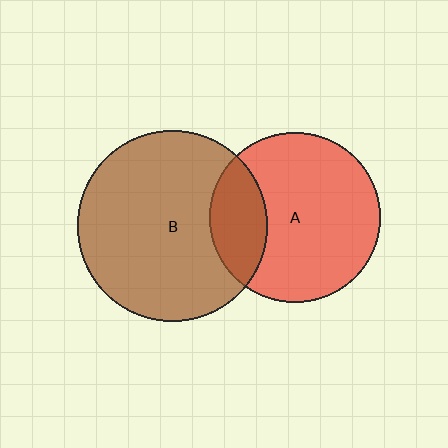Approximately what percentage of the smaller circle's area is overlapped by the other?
Approximately 25%.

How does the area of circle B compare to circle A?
Approximately 1.2 times.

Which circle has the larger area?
Circle B (brown).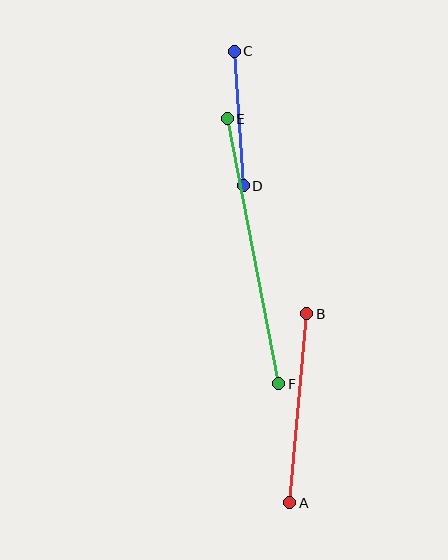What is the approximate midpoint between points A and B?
The midpoint is at approximately (298, 408) pixels.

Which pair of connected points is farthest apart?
Points E and F are farthest apart.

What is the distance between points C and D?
The distance is approximately 135 pixels.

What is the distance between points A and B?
The distance is approximately 190 pixels.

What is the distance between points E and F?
The distance is approximately 270 pixels.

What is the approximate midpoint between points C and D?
The midpoint is at approximately (239, 119) pixels.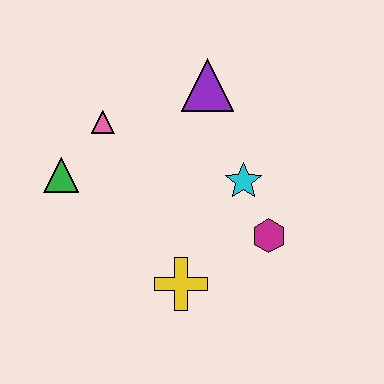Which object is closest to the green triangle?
The pink triangle is closest to the green triangle.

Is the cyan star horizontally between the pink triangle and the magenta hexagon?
Yes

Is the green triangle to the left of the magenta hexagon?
Yes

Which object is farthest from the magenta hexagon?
The green triangle is farthest from the magenta hexagon.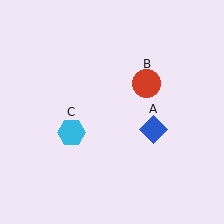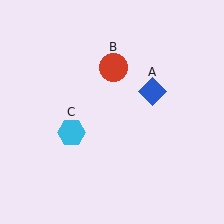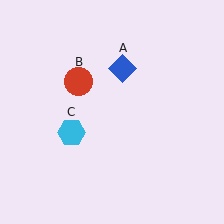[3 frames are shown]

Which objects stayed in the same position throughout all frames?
Cyan hexagon (object C) remained stationary.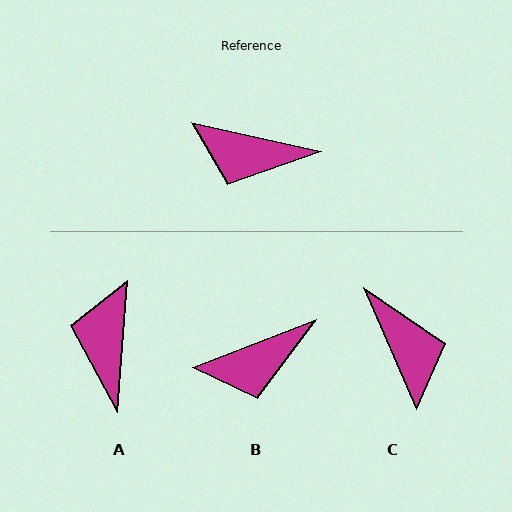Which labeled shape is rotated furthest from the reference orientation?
C, about 126 degrees away.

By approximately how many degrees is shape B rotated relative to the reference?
Approximately 34 degrees counter-clockwise.